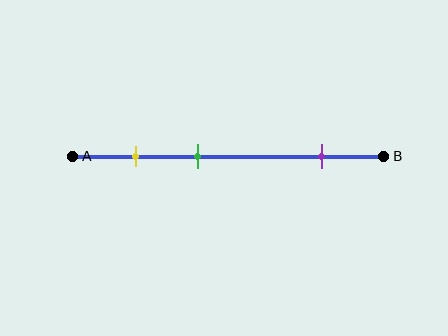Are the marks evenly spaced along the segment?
No, the marks are not evenly spaced.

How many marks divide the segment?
There are 3 marks dividing the segment.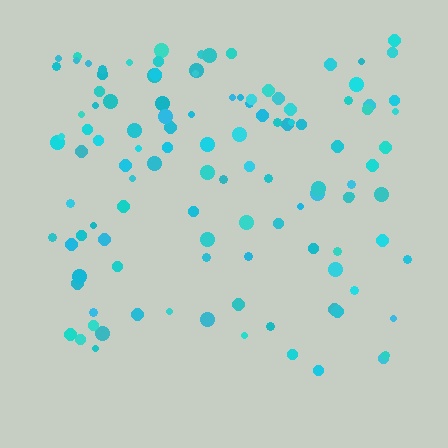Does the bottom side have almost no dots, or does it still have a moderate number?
Still a moderate number, just noticeably fewer than the top.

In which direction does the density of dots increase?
From bottom to top, with the top side densest.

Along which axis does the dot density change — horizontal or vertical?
Vertical.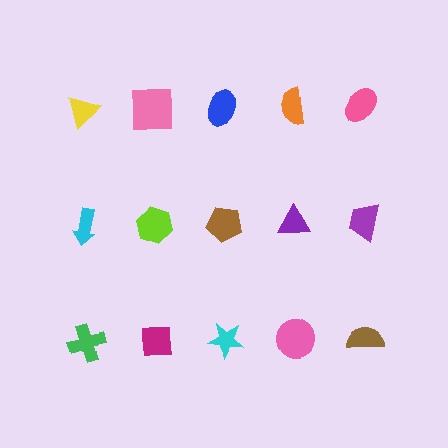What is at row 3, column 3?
A cyan star.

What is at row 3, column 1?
A green cross.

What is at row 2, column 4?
A purple triangle.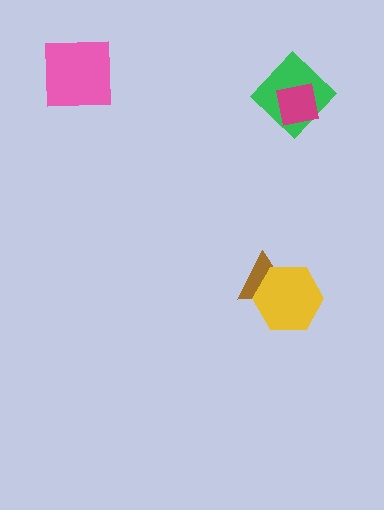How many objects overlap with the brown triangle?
1 object overlaps with the brown triangle.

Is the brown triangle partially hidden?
Yes, it is partially covered by another shape.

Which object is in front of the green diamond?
The magenta square is in front of the green diamond.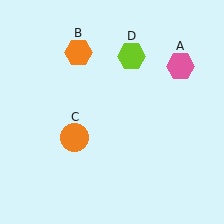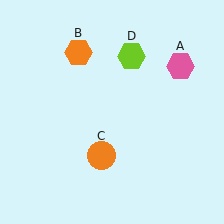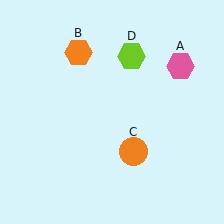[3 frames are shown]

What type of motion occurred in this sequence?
The orange circle (object C) rotated counterclockwise around the center of the scene.